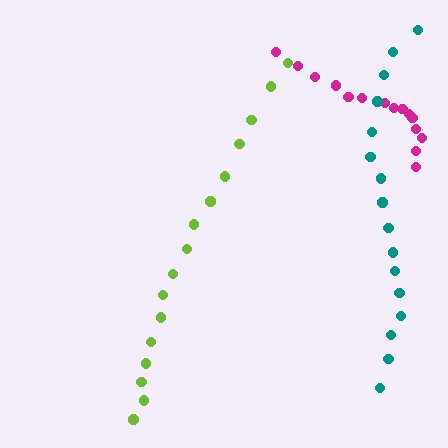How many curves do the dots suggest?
There are 3 distinct paths.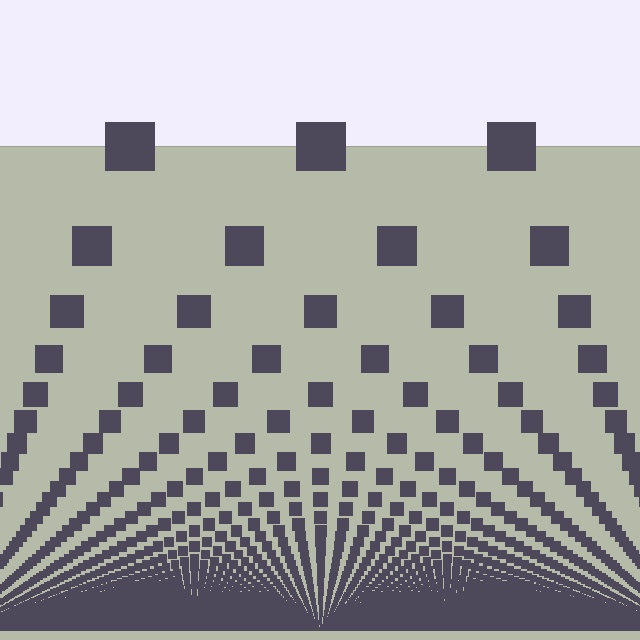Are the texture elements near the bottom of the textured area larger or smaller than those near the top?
Smaller. The gradient is inverted — elements near the bottom are smaller and denser.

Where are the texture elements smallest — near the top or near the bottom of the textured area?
Near the bottom.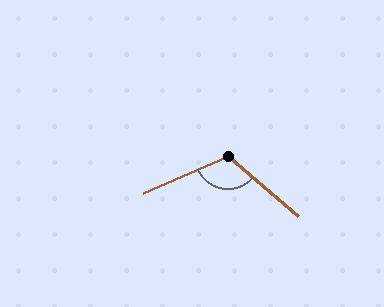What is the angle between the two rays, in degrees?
Approximately 115 degrees.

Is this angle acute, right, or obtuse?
It is obtuse.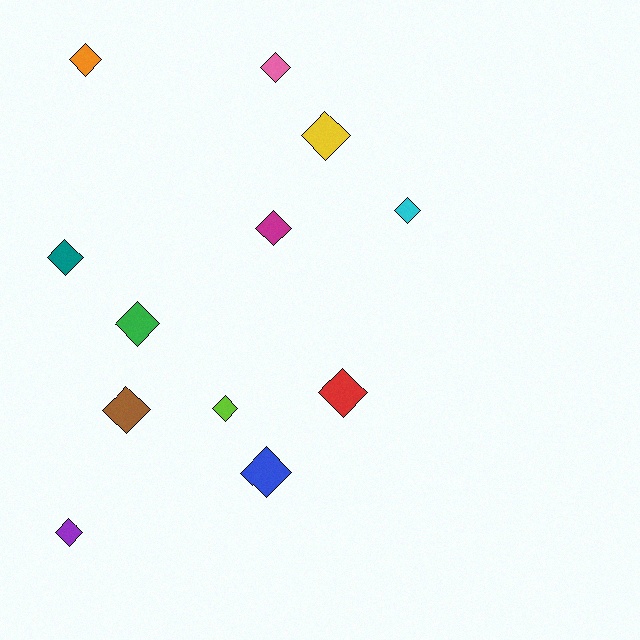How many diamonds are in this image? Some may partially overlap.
There are 12 diamonds.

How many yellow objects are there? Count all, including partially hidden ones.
There is 1 yellow object.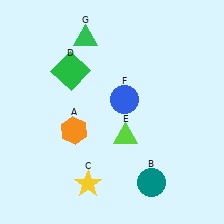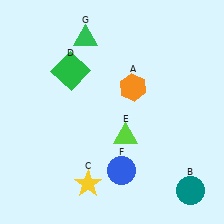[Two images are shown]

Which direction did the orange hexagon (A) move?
The orange hexagon (A) moved right.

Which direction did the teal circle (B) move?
The teal circle (B) moved right.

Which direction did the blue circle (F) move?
The blue circle (F) moved down.